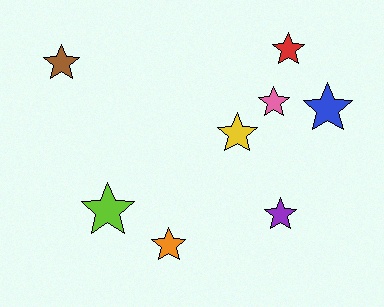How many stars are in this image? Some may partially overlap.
There are 8 stars.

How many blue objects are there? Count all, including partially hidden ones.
There is 1 blue object.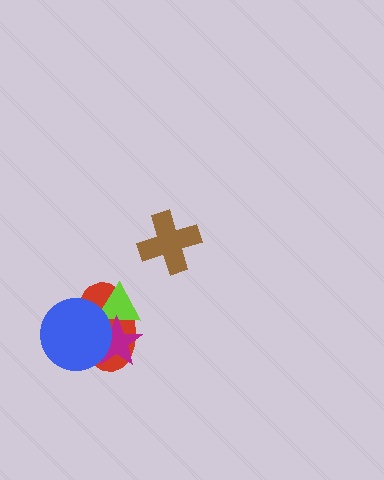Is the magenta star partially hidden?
Yes, it is partially covered by another shape.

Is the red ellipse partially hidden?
Yes, it is partially covered by another shape.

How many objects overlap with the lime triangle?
3 objects overlap with the lime triangle.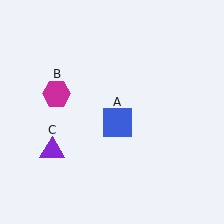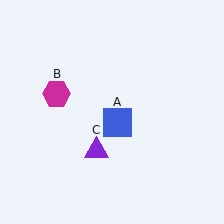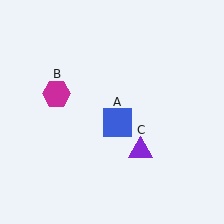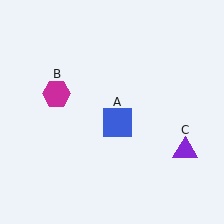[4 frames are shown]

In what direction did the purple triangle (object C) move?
The purple triangle (object C) moved right.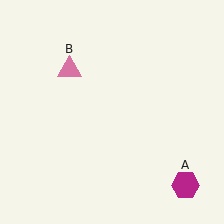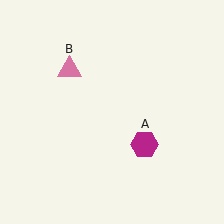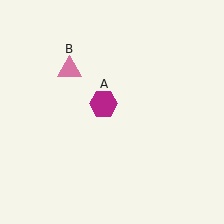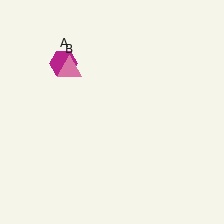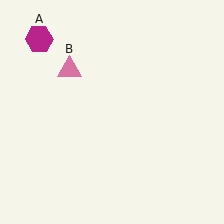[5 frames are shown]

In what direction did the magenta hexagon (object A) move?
The magenta hexagon (object A) moved up and to the left.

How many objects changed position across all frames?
1 object changed position: magenta hexagon (object A).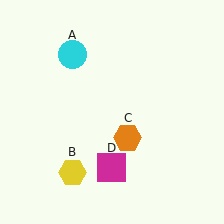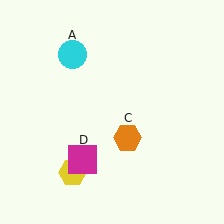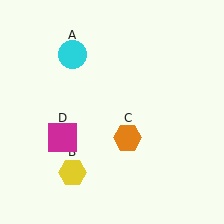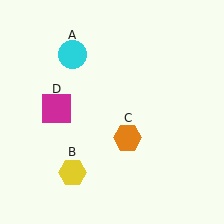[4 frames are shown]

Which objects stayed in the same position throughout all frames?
Cyan circle (object A) and yellow hexagon (object B) and orange hexagon (object C) remained stationary.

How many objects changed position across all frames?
1 object changed position: magenta square (object D).